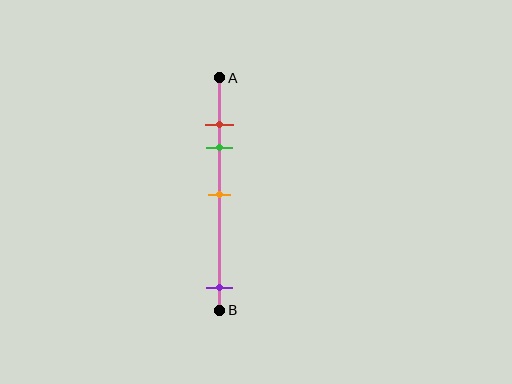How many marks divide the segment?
There are 4 marks dividing the segment.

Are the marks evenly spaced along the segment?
No, the marks are not evenly spaced.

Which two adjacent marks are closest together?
The red and green marks are the closest adjacent pair.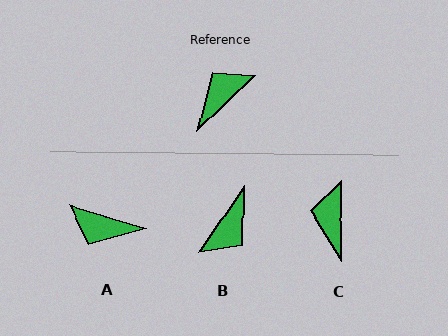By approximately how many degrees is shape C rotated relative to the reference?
Approximately 47 degrees counter-clockwise.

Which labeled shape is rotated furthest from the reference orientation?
B, about 167 degrees away.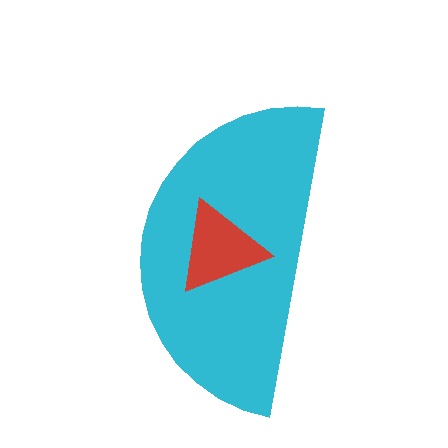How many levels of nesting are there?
2.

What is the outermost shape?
The cyan semicircle.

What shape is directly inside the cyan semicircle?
The red triangle.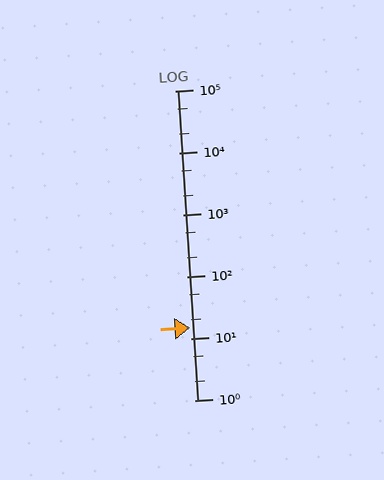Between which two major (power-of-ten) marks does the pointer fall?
The pointer is between 10 and 100.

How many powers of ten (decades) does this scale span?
The scale spans 5 decades, from 1 to 100000.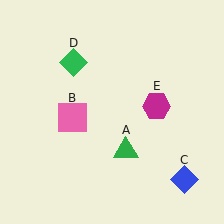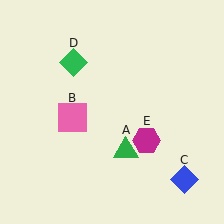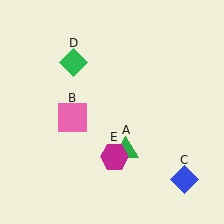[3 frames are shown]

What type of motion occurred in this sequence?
The magenta hexagon (object E) rotated clockwise around the center of the scene.